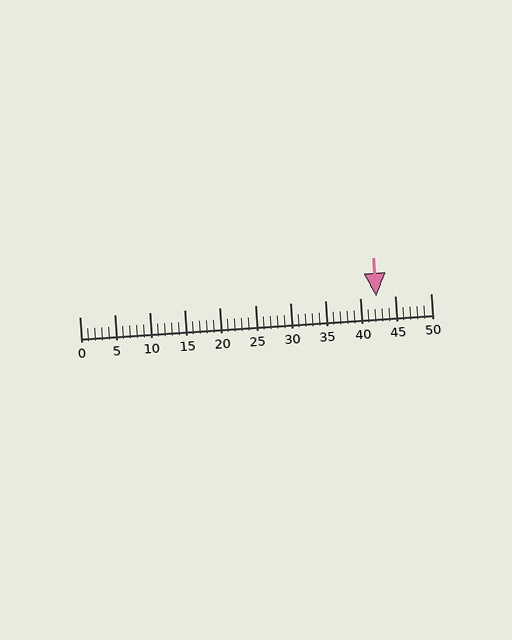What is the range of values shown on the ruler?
The ruler shows values from 0 to 50.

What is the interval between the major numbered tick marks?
The major tick marks are spaced 5 units apart.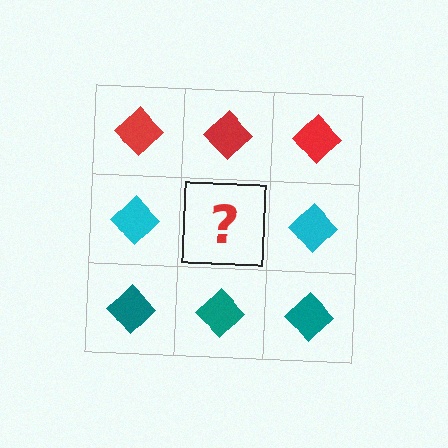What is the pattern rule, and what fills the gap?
The rule is that each row has a consistent color. The gap should be filled with a cyan diamond.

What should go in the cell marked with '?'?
The missing cell should contain a cyan diamond.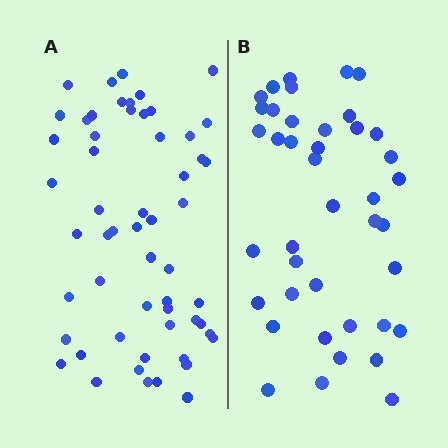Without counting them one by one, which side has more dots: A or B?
Region A (the left region) has more dots.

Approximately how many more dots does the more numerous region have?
Region A has approximately 15 more dots than region B.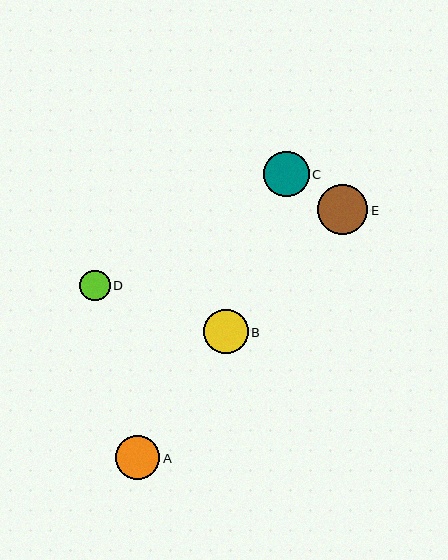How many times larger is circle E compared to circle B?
Circle E is approximately 1.1 times the size of circle B.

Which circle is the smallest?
Circle D is the smallest with a size of approximately 31 pixels.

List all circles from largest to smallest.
From largest to smallest: E, C, B, A, D.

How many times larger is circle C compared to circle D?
Circle C is approximately 1.5 times the size of circle D.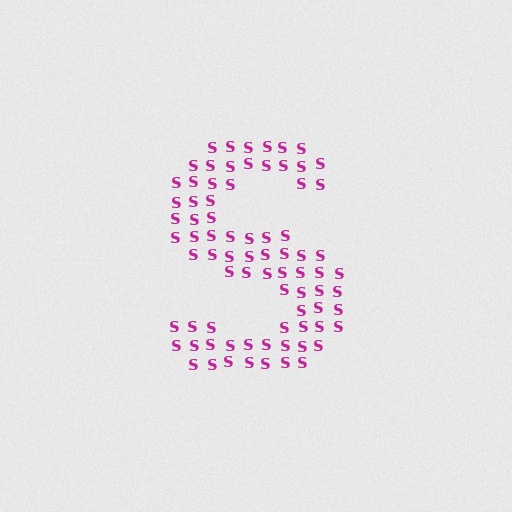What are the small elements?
The small elements are letter S's.